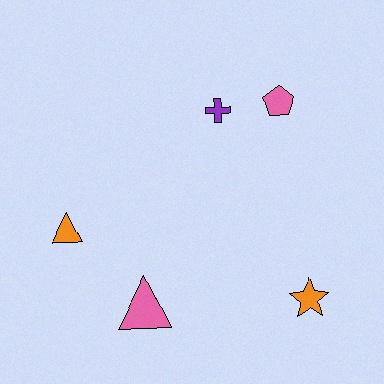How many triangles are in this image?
There are 2 triangles.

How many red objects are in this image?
There are no red objects.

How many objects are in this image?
There are 5 objects.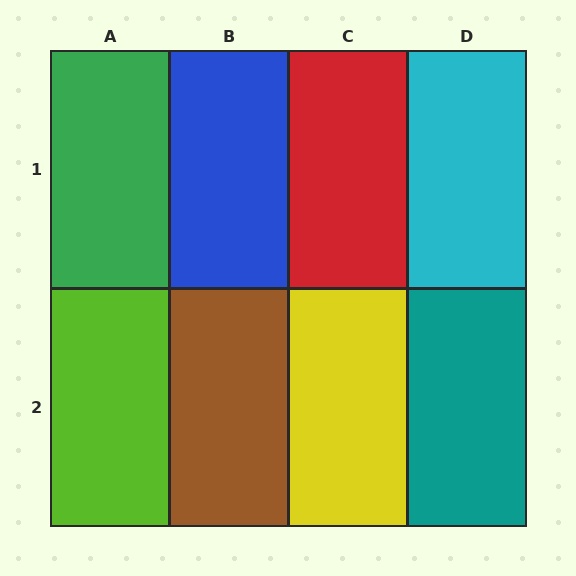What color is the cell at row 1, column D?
Cyan.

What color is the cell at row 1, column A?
Green.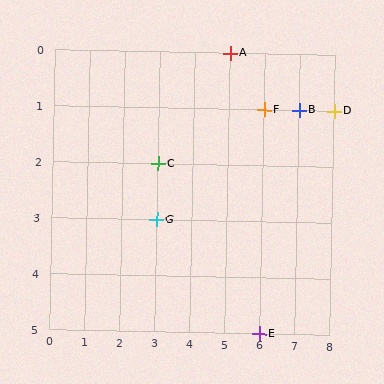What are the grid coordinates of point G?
Point G is at grid coordinates (3, 3).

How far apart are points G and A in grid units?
Points G and A are 2 columns and 3 rows apart (about 3.6 grid units diagonally).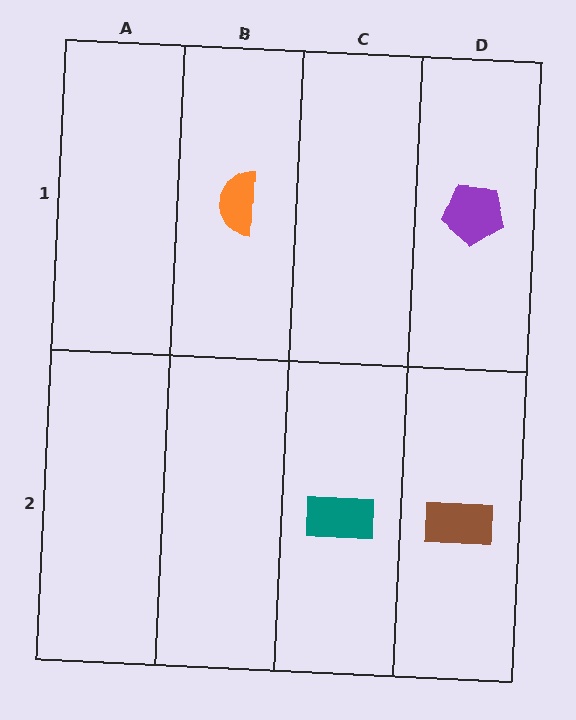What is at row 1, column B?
An orange semicircle.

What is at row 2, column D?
A brown rectangle.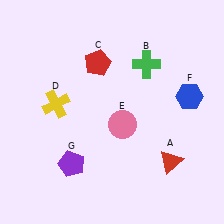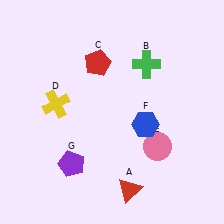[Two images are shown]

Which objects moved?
The objects that moved are: the red triangle (A), the pink circle (E), the blue hexagon (F).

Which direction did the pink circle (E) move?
The pink circle (E) moved right.